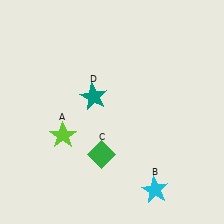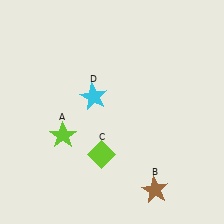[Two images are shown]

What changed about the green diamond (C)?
In Image 1, C is green. In Image 2, it changed to lime.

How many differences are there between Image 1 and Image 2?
There are 3 differences between the two images.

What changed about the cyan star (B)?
In Image 1, B is cyan. In Image 2, it changed to brown.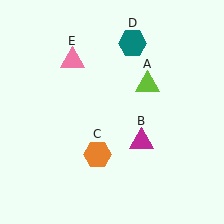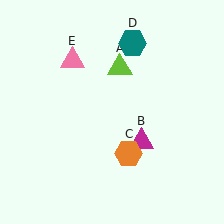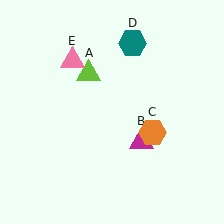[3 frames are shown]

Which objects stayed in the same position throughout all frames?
Magenta triangle (object B) and teal hexagon (object D) and pink triangle (object E) remained stationary.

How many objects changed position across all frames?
2 objects changed position: lime triangle (object A), orange hexagon (object C).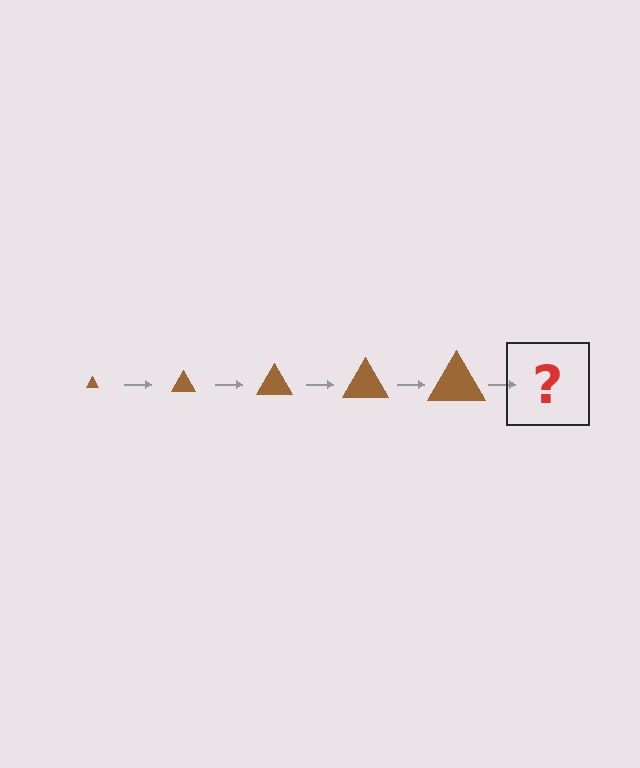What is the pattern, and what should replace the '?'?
The pattern is that the triangle gets progressively larger each step. The '?' should be a brown triangle, larger than the previous one.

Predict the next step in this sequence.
The next step is a brown triangle, larger than the previous one.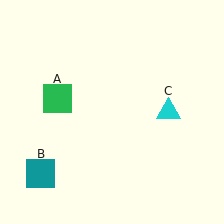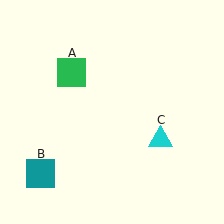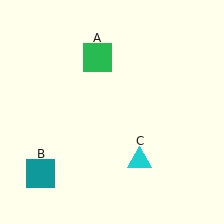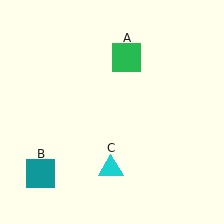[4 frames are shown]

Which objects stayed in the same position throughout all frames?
Teal square (object B) remained stationary.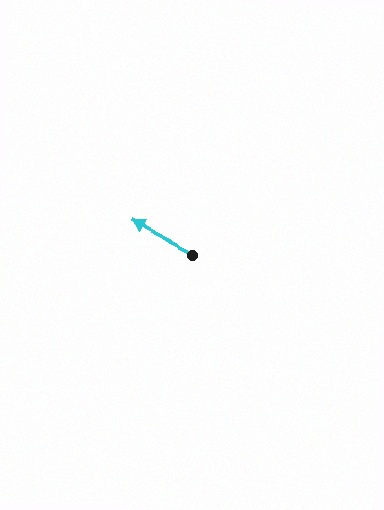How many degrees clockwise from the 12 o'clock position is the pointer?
Approximately 299 degrees.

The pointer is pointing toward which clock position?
Roughly 10 o'clock.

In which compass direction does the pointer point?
Northwest.